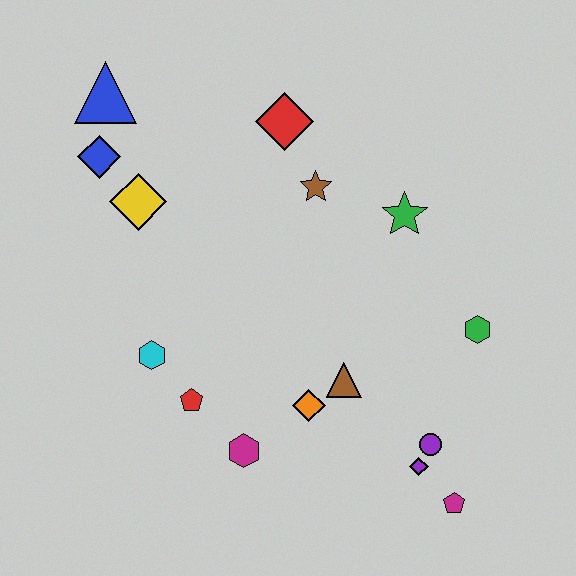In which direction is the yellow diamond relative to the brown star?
The yellow diamond is to the left of the brown star.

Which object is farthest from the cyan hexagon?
The magenta pentagon is farthest from the cyan hexagon.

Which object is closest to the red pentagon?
The cyan hexagon is closest to the red pentagon.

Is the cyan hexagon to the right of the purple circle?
No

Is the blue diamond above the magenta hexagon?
Yes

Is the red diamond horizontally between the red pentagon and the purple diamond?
Yes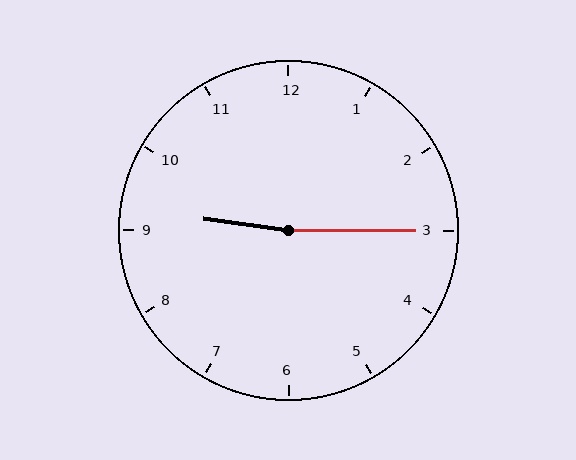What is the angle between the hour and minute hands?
Approximately 172 degrees.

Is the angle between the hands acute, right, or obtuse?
It is obtuse.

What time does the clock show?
9:15.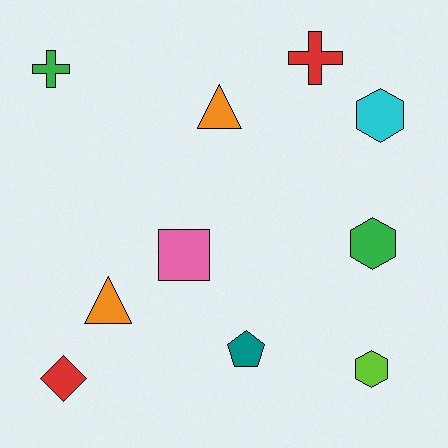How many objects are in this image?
There are 10 objects.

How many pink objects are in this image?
There is 1 pink object.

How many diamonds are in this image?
There is 1 diamond.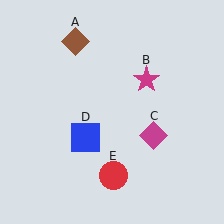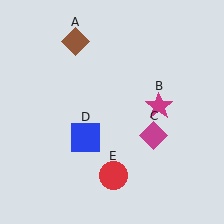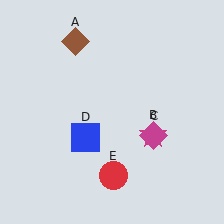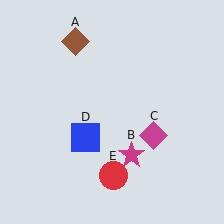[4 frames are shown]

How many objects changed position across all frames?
1 object changed position: magenta star (object B).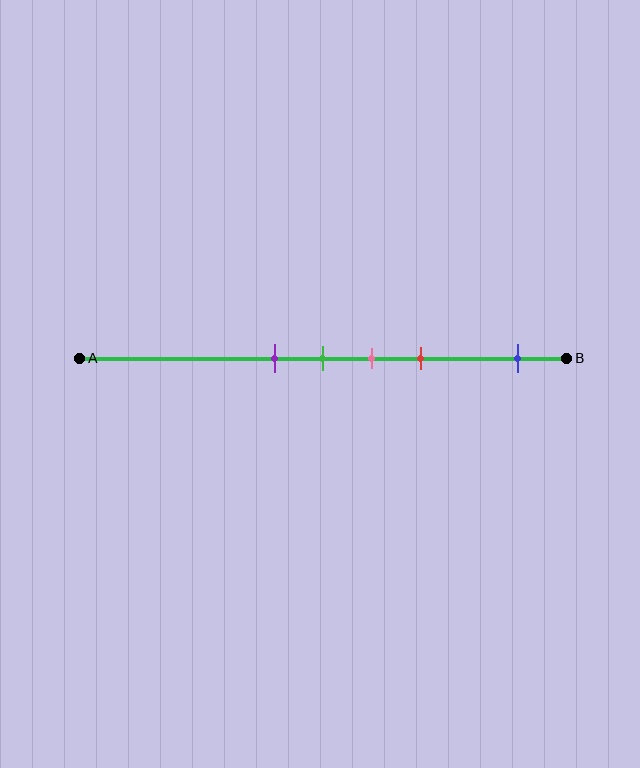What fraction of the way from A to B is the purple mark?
The purple mark is approximately 40% (0.4) of the way from A to B.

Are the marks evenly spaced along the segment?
No, the marks are not evenly spaced.